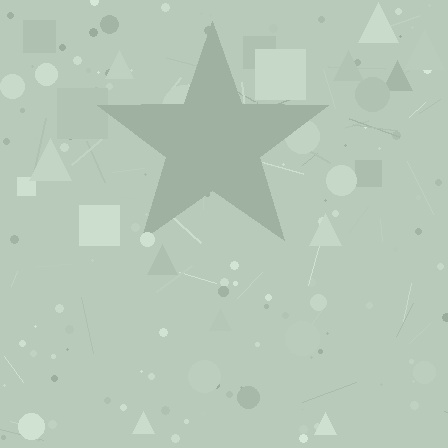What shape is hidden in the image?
A star is hidden in the image.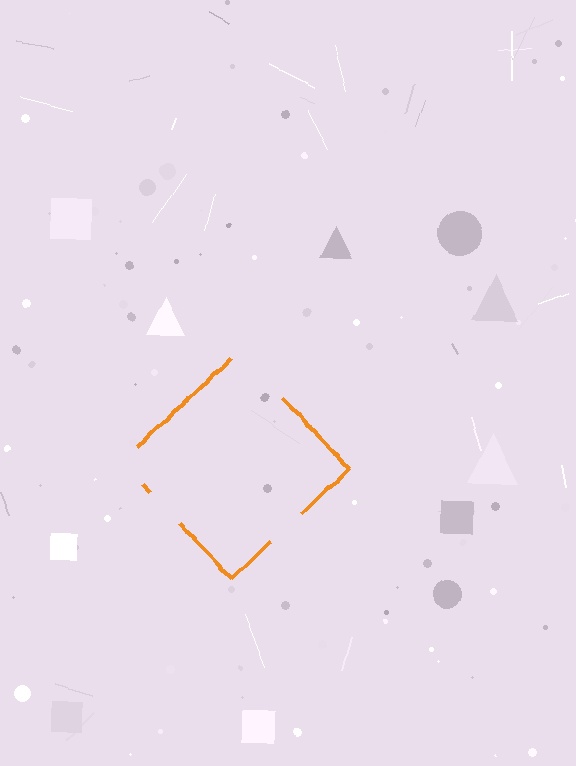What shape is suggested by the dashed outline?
The dashed outline suggests a diamond.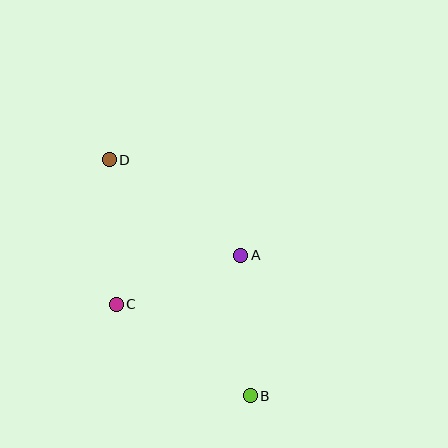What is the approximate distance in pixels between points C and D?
The distance between C and D is approximately 145 pixels.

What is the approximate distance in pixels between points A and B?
The distance between A and B is approximately 141 pixels.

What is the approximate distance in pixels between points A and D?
The distance between A and D is approximately 163 pixels.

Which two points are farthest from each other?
Points B and D are farthest from each other.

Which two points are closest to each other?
Points A and C are closest to each other.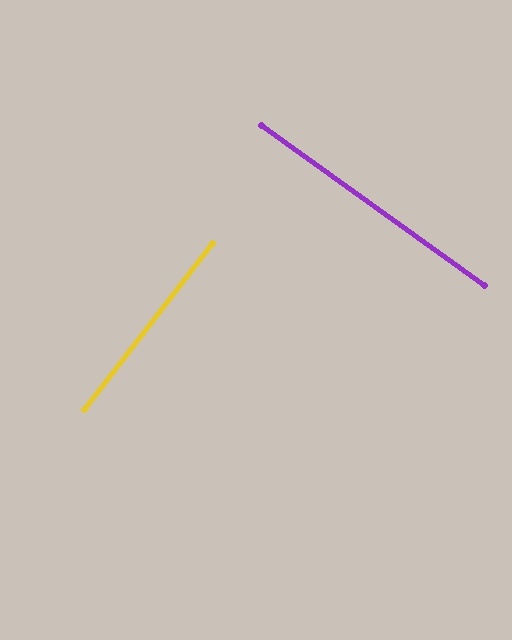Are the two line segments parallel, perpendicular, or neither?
Perpendicular — they meet at approximately 88°.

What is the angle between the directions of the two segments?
Approximately 88 degrees.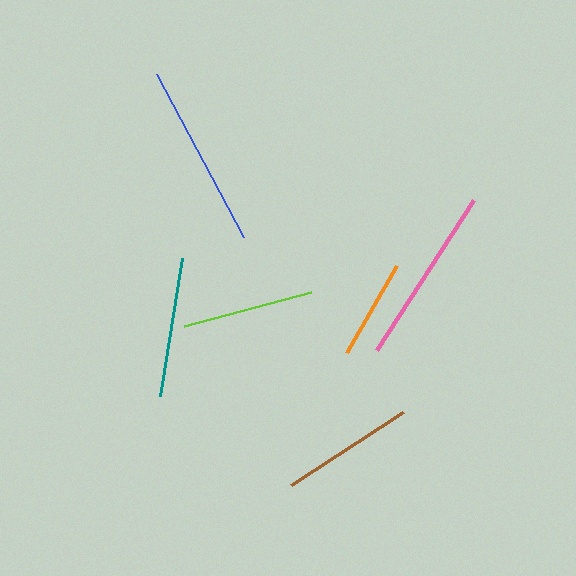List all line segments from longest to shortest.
From longest to shortest: blue, pink, teal, brown, lime, orange.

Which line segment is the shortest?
The orange line is the shortest at approximately 100 pixels.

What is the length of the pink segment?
The pink segment is approximately 179 pixels long.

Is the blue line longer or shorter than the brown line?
The blue line is longer than the brown line.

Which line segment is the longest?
The blue line is the longest at approximately 185 pixels.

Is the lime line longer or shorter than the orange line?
The lime line is longer than the orange line.